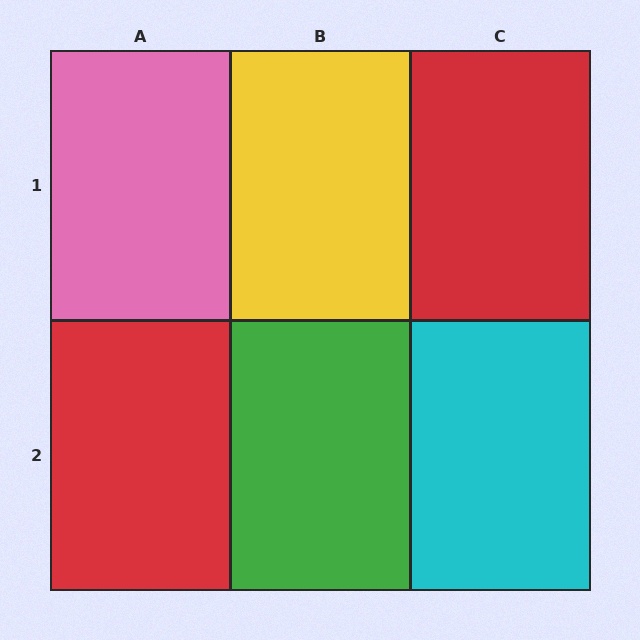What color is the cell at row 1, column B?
Yellow.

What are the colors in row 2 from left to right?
Red, green, cyan.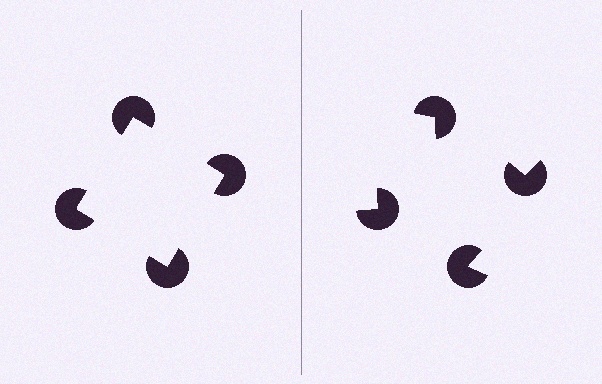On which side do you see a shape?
An illusory square appears on the left side. On the right side the wedge cuts are rotated, so no coherent shape forms.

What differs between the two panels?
The pac-man discs are positioned identically on both sides; only the wedge orientations differ. On the left they align to a square; on the right they are misaligned.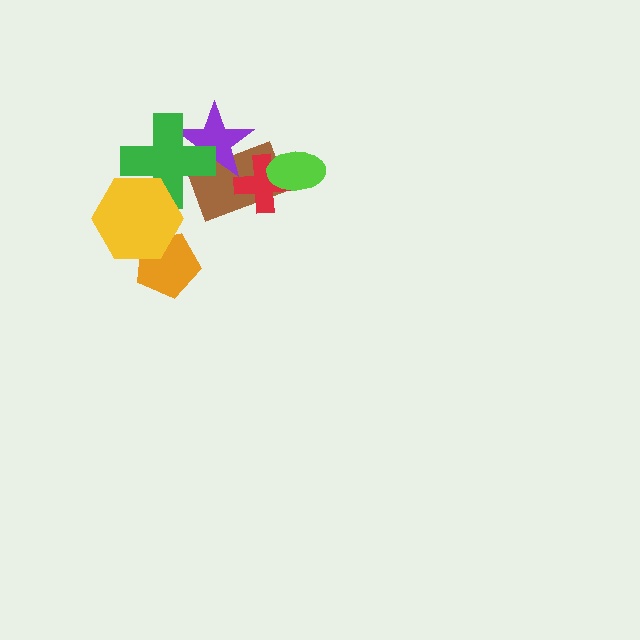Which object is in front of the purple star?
The green cross is in front of the purple star.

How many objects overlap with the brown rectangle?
4 objects overlap with the brown rectangle.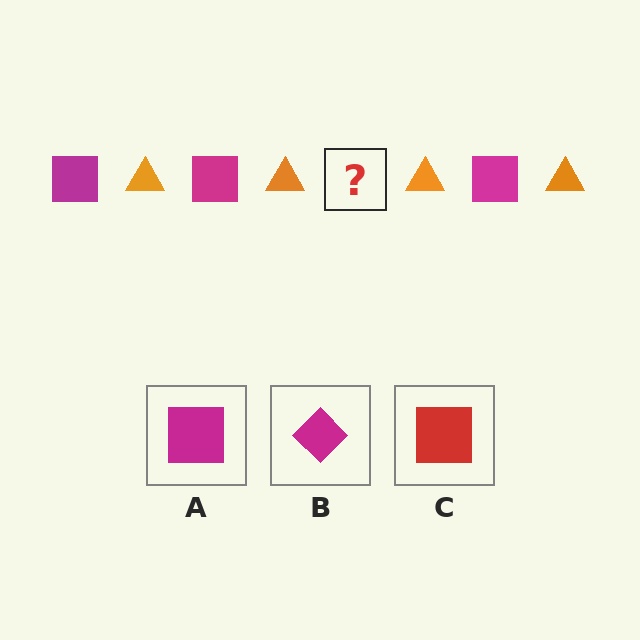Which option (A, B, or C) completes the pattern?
A.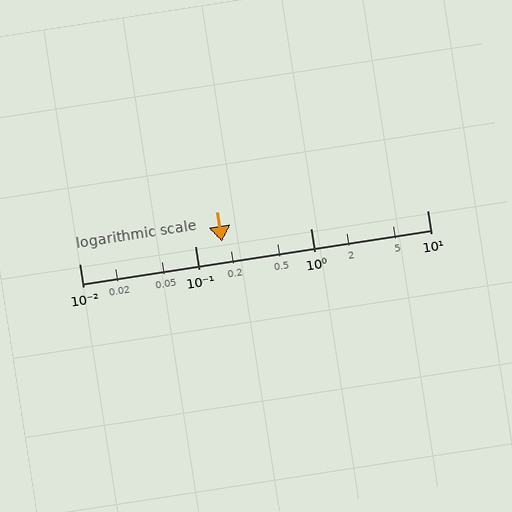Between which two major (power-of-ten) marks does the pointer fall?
The pointer is between 0.1 and 1.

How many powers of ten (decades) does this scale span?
The scale spans 3 decades, from 0.01 to 10.